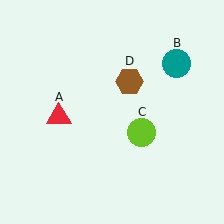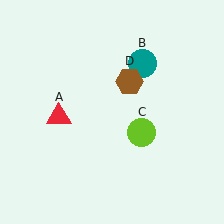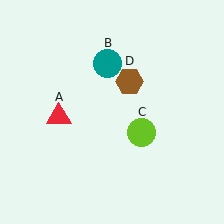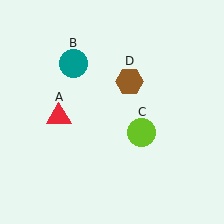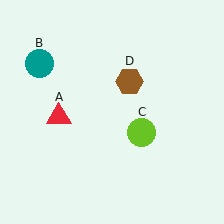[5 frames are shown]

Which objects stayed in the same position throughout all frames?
Red triangle (object A) and lime circle (object C) and brown hexagon (object D) remained stationary.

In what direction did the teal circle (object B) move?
The teal circle (object B) moved left.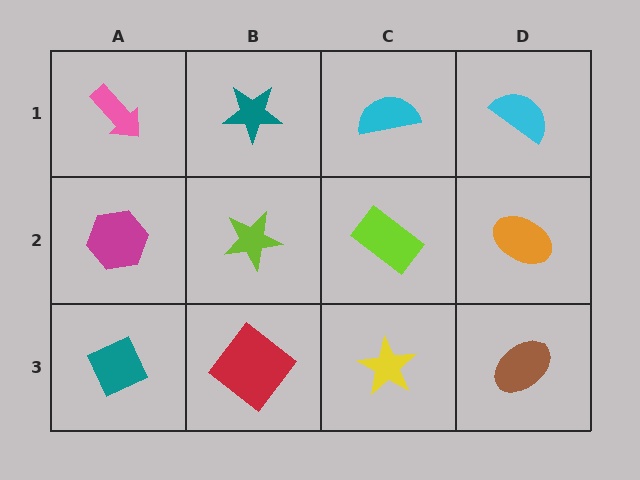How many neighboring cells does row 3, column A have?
2.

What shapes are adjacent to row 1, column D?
An orange ellipse (row 2, column D), a cyan semicircle (row 1, column C).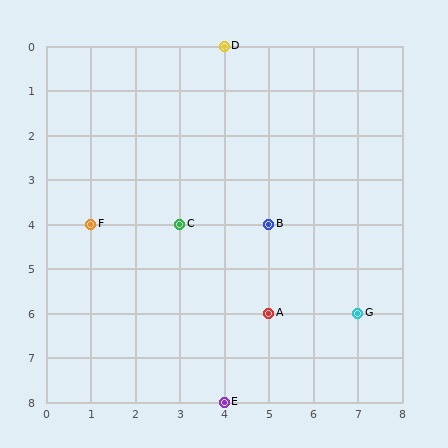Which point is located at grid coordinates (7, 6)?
Point G is at (7, 6).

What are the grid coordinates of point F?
Point F is at grid coordinates (1, 4).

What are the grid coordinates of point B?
Point B is at grid coordinates (5, 4).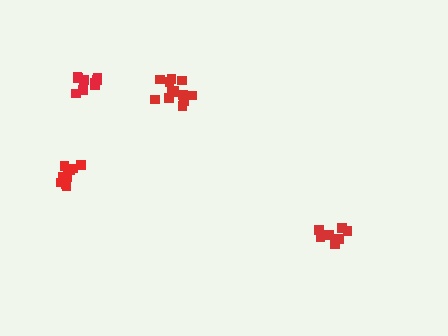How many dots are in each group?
Group 1: 10 dots, Group 2: 13 dots, Group 3: 7 dots, Group 4: 9 dots (39 total).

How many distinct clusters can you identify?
There are 4 distinct clusters.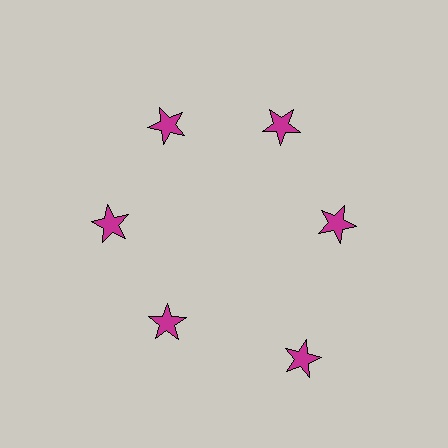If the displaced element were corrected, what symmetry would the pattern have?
It would have 6-fold rotational symmetry — the pattern would map onto itself every 60 degrees.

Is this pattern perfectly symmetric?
No. The 6 magenta stars are arranged in a ring, but one element near the 5 o'clock position is pushed outward from the center, breaking the 6-fold rotational symmetry.